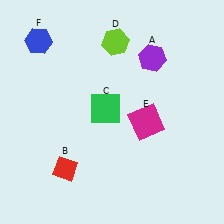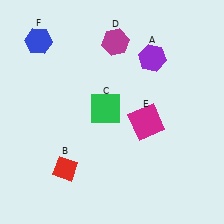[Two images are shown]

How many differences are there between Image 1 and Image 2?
There is 1 difference between the two images.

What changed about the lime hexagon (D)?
In Image 1, D is lime. In Image 2, it changed to magenta.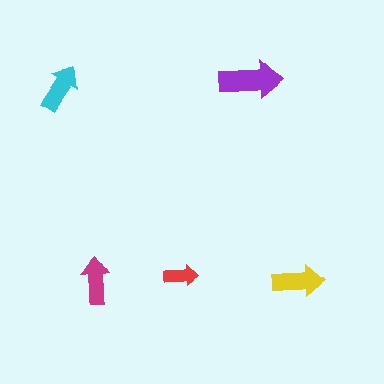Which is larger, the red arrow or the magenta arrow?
The magenta one.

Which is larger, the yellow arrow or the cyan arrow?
The yellow one.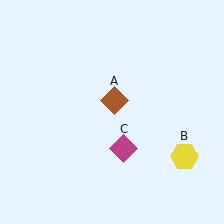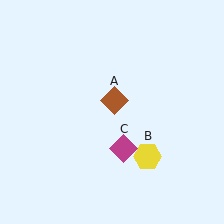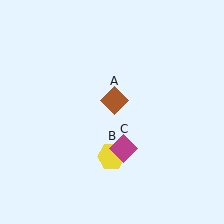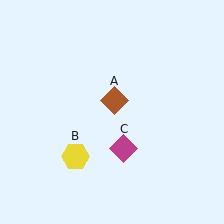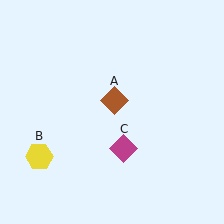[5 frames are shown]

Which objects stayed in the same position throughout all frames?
Brown diamond (object A) and magenta diamond (object C) remained stationary.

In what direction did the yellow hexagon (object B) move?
The yellow hexagon (object B) moved left.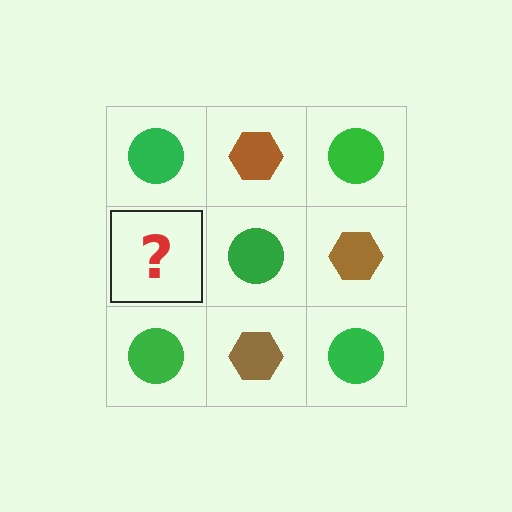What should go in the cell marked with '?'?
The missing cell should contain a brown hexagon.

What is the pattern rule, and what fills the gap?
The rule is that it alternates green circle and brown hexagon in a checkerboard pattern. The gap should be filled with a brown hexagon.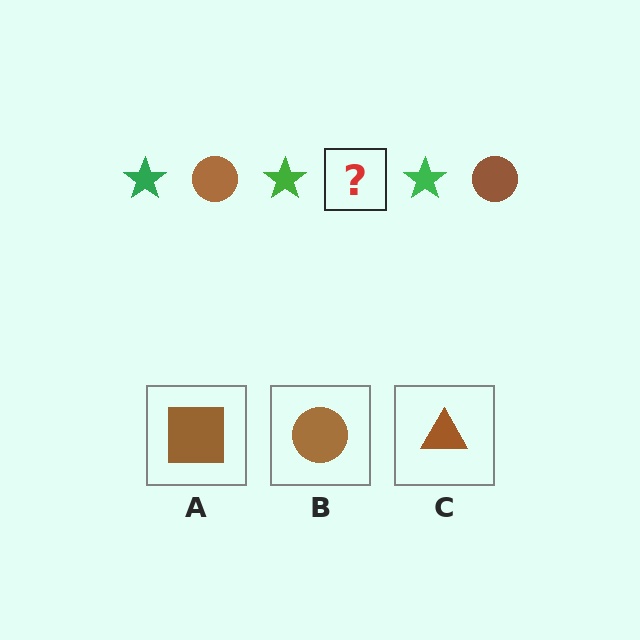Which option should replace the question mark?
Option B.